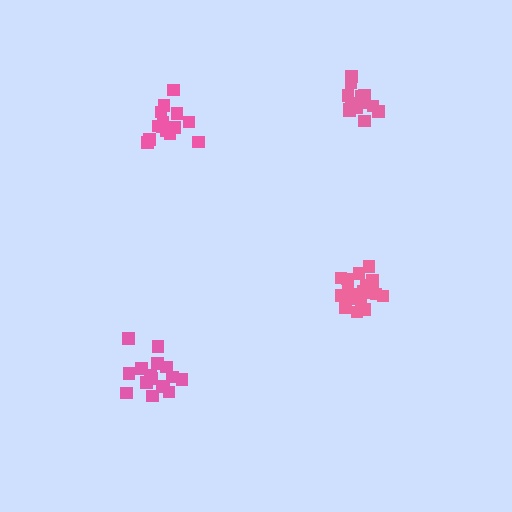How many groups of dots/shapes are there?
There are 4 groups.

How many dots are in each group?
Group 1: 19 dots, Group 2: 14 dots, Group 3: 16 dots, Group 4: 15 dots (64 total).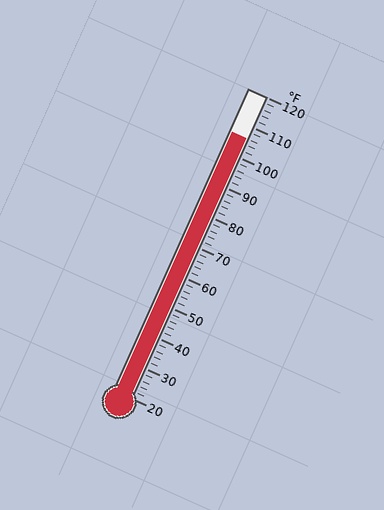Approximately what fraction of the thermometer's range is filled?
The thermometer is filled to approximately 85% of its range.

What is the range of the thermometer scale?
The thermometer scale ranges from 20°F to 120°F.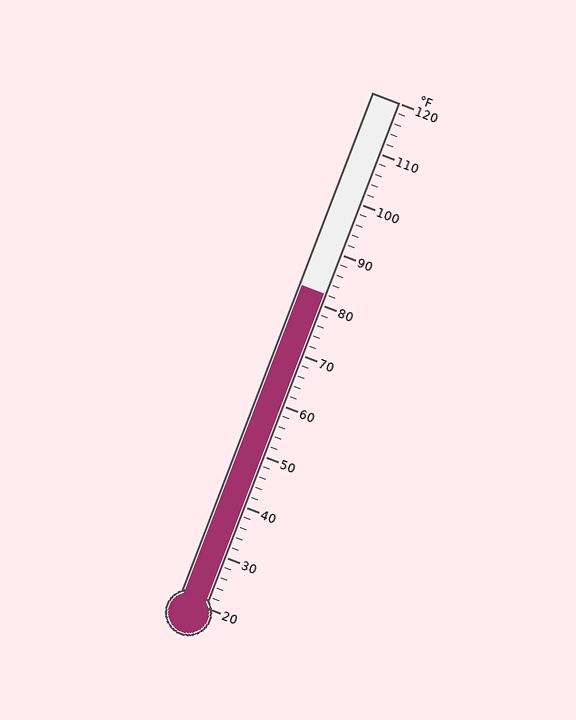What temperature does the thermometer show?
The thermometer shows approximately 82°F.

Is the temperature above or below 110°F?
The temperature is below 110°F.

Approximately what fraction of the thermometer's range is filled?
The thermometer is filled to approximately 60% of its range.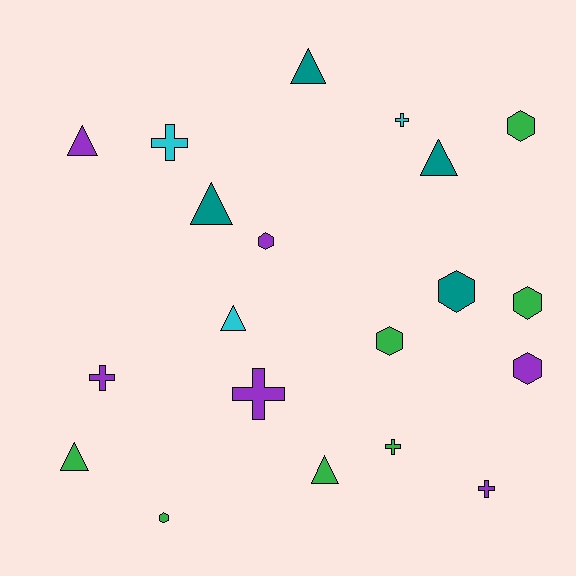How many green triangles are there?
There are 2 green triangles.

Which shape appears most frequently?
Triangle, with 7 objects.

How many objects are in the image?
There are 20 objects.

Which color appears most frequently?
Green, with 7 objects.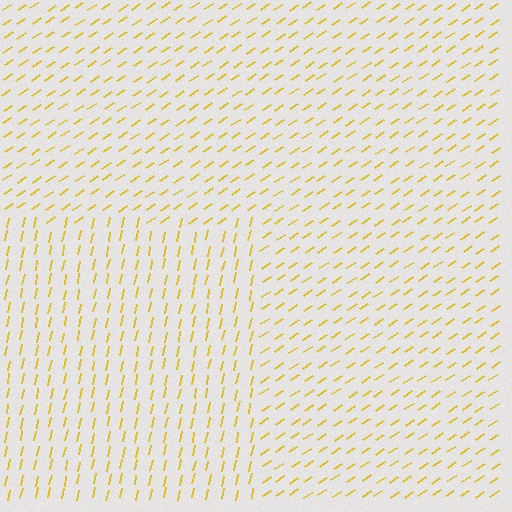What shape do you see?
I see a rectangle.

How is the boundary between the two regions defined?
The boundary is defined purely by a change in line orientation (approximately 45 degrees difference). All lines are the same color and thickness.